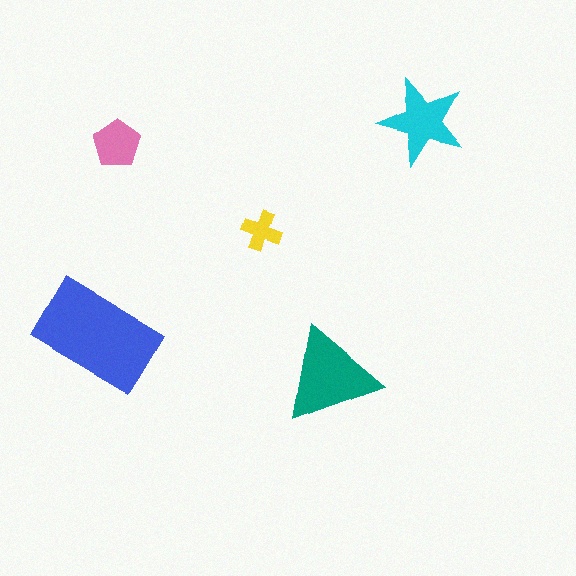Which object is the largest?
The blue rectangle.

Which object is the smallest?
The yellow cross.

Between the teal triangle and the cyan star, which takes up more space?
The teal triangle.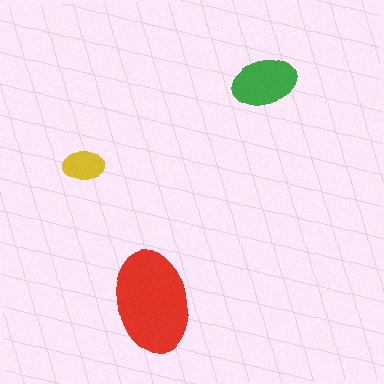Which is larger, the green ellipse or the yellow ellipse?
The green one.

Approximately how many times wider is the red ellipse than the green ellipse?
About 1.5 times wider.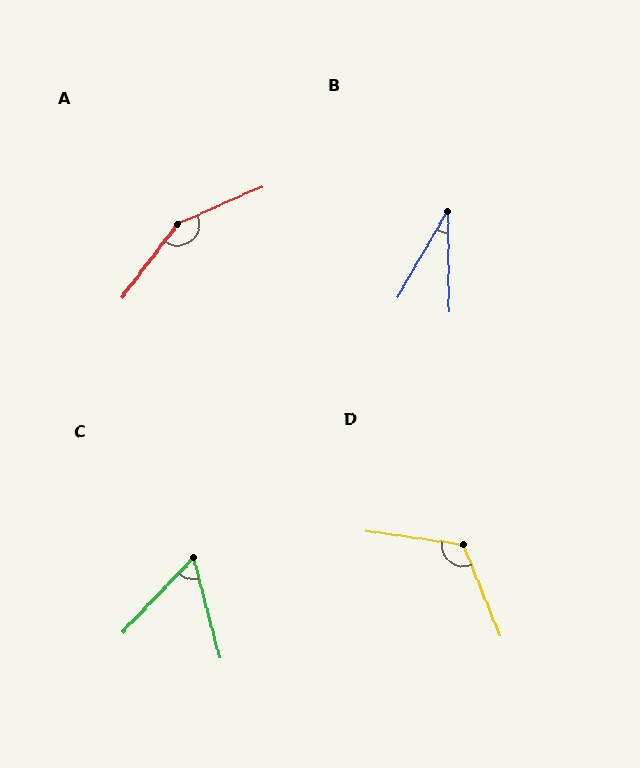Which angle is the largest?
A, at approximately 150 degrees.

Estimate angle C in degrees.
Approximately 59 degrees.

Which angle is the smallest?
B, at approximately 31 degrees.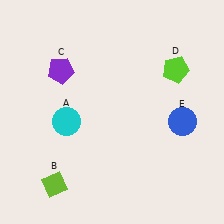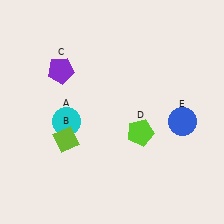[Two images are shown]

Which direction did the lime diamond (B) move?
The lime diamond (B) moved up.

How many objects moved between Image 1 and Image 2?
2 objects moved between the two images.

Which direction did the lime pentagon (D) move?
The lime pentagon (D) moved down.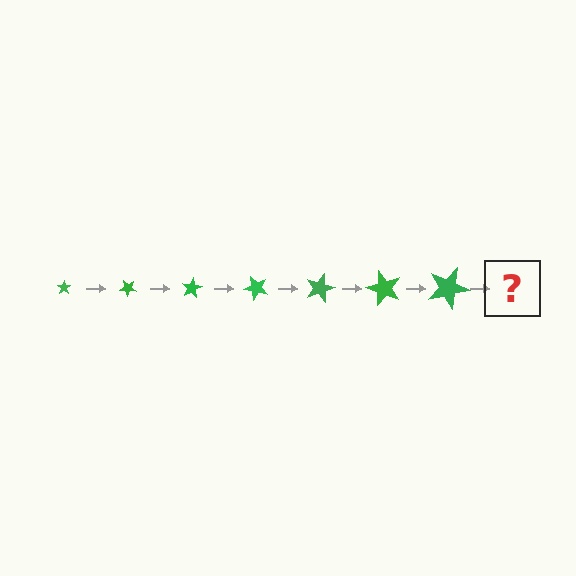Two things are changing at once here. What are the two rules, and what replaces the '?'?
The two rules are that the star grows larger each step and it rotates 40 degrees each step. The '?' should be a star, larger than the previous one and rotated 280 degrees from the start.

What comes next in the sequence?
The next element should be a star, larger than the previous one and rotated 280 degrees from the start.